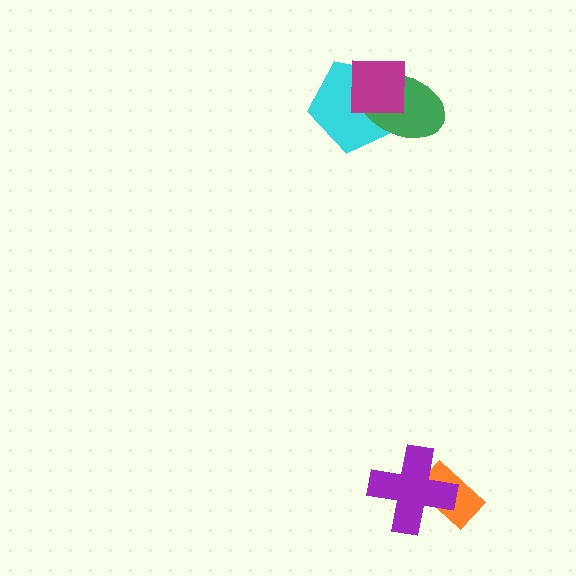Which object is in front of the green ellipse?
The magenta square is in front of the green ellipse.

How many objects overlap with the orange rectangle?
1 object overlaps with the orange rectangle.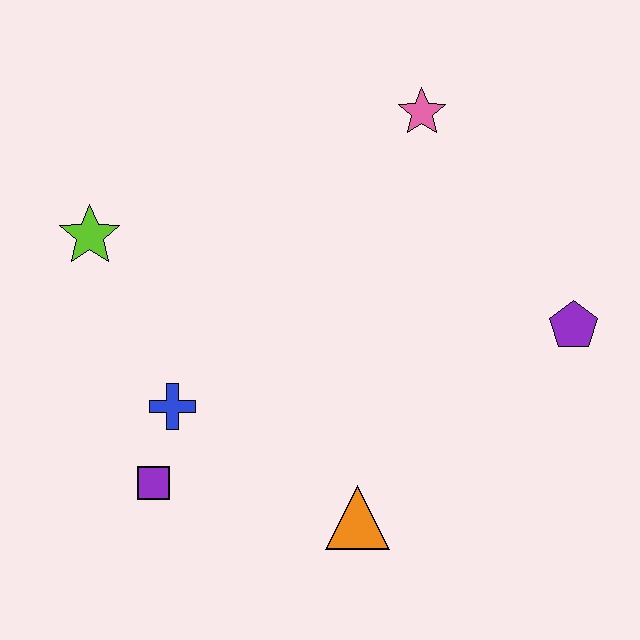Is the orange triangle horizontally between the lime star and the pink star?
Yes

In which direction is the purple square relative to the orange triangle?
The purple square is to the left of the orange triangle.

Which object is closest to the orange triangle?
The purple square is closest to the orange triangle.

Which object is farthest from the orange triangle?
The pink star is farthest from the orange triangle.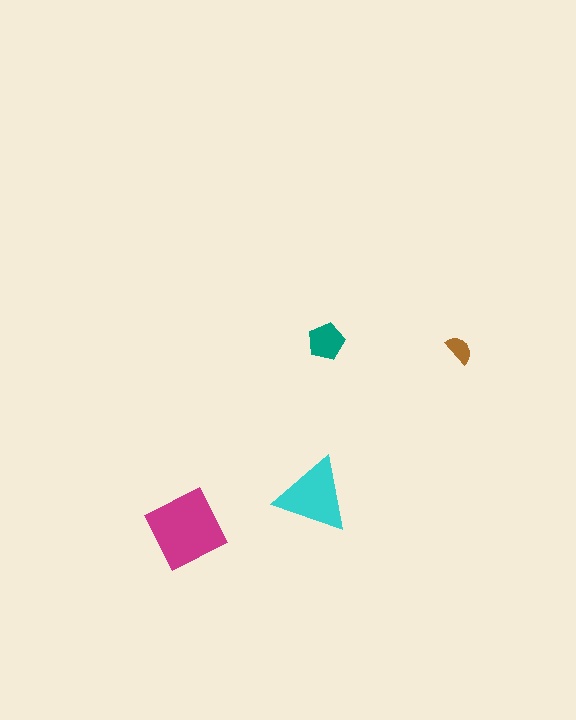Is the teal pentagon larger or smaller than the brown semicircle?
Larger.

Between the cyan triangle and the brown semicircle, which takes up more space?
The cyan triangle.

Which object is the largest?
The magenta square.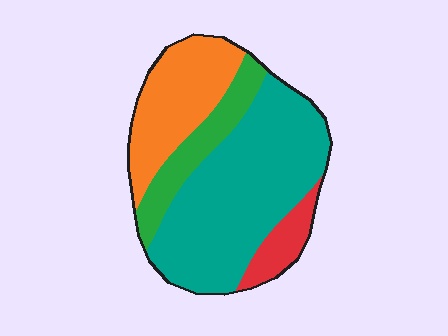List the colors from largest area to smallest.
From largest to smallest: teal, orange, green, red.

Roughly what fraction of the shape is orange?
Orange covers roughly 25% of the shape.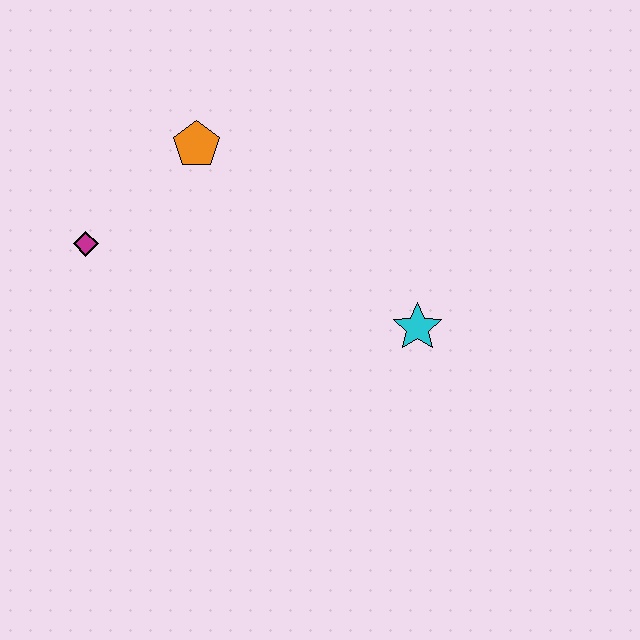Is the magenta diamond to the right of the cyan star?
No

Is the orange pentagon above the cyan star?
Yes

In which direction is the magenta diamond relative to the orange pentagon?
The magenta diamond is to the left of the orange pentagon.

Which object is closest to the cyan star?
The orange pentagon is closest to the cyan star.